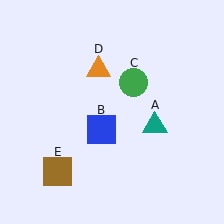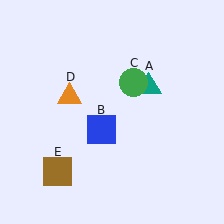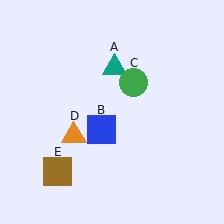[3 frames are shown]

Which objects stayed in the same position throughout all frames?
Blue square (object B) and green circle (object C) and brown square (object E) remained stationary.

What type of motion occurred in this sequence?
The teal triangle (object A), orange triangle (object D) rotated counterclockwise around the center of the scene.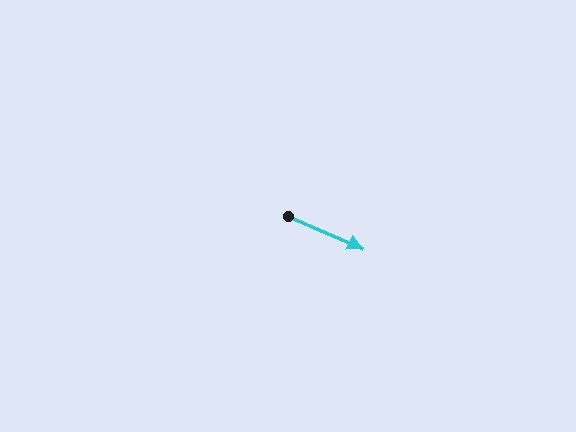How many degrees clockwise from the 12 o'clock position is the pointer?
Approximately 113 degrees.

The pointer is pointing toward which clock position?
Roughly 4 o'clock.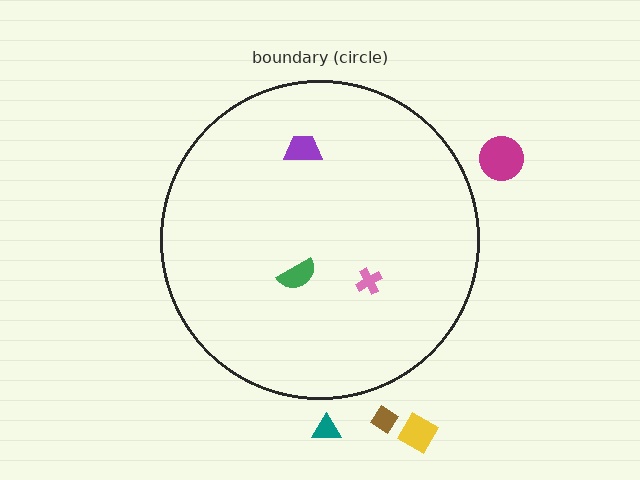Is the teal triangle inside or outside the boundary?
Outside.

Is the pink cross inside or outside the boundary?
Inside.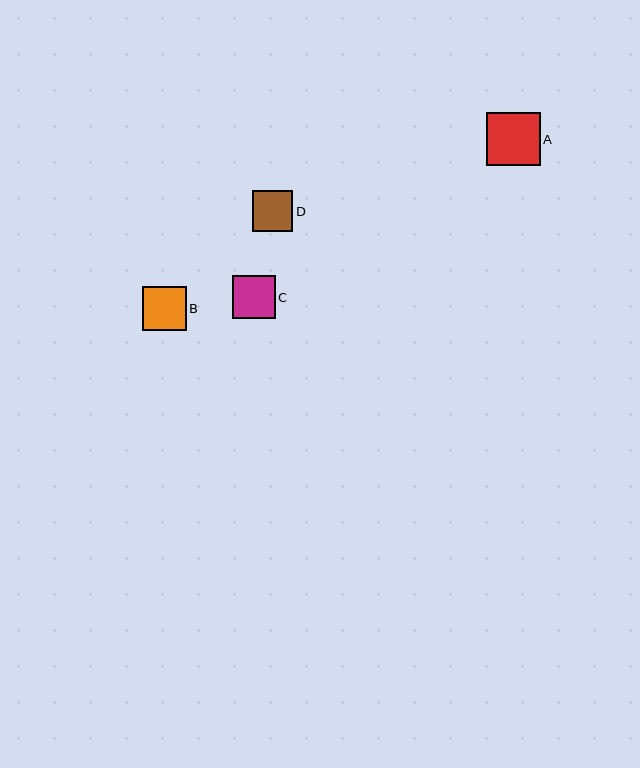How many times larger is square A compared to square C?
Square A is approximately 1.2 times the size of square C.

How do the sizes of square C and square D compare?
Square C and square D are approximately the same size.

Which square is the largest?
Square A is the largest with a size of approximately 53 pixels.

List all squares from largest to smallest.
From largest to smallest: A, B, C, D.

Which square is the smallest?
Square D is the smallest with a size of approximately 41 pixels.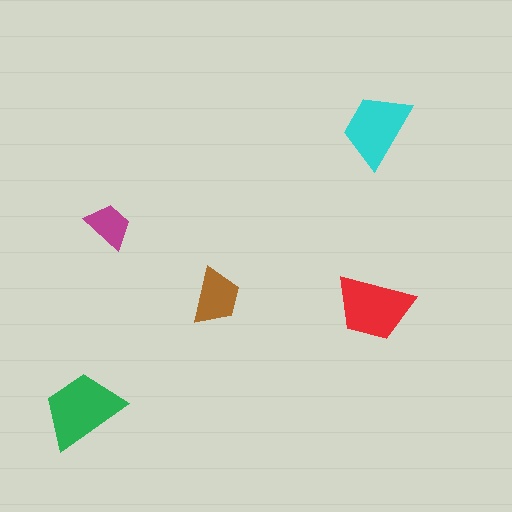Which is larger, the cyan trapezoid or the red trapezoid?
The red one.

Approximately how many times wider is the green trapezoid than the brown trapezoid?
About 1.5 times wider.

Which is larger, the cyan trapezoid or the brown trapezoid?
The cyan one.